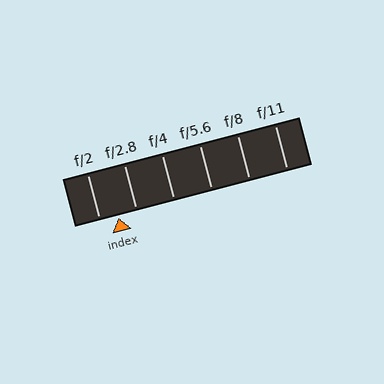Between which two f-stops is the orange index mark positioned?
The index mark is between f/2 and f/2.8.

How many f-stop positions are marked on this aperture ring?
There are 6 f-stop positions marked.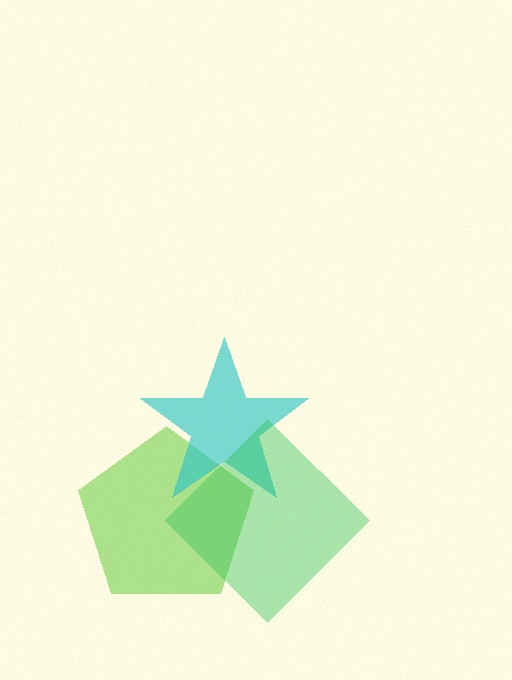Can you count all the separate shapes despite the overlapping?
Yes, there are 3 separate shapes.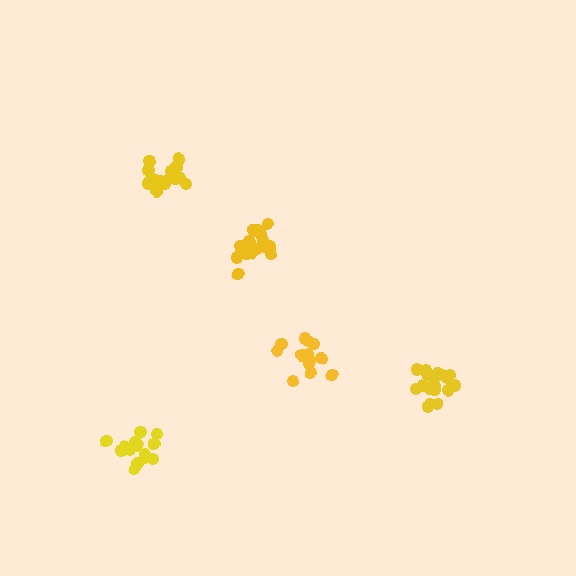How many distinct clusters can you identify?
There are 5 distinct clusters.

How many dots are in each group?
Group 1: 19 dots, Group 2: 17 dots, Group 3: 14 dots, Group 4: 19 dots, Group 5: 14 dots (83 total).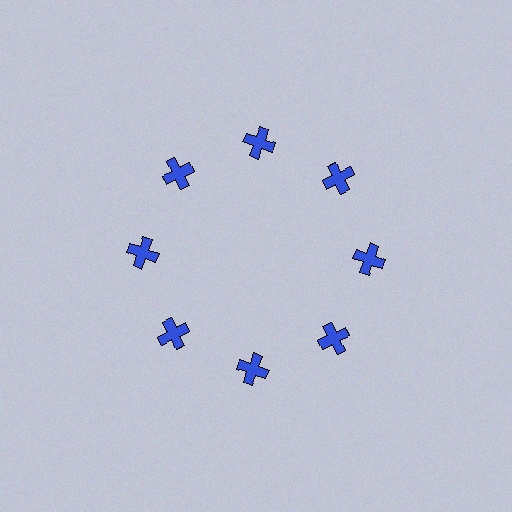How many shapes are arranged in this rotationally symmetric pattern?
There are 8 shapes, arranged in 8 groups of 1.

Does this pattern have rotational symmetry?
Yes, this pattern has 8-fold rotational symmetry. It looks the same after rotating 45 degrees around the center.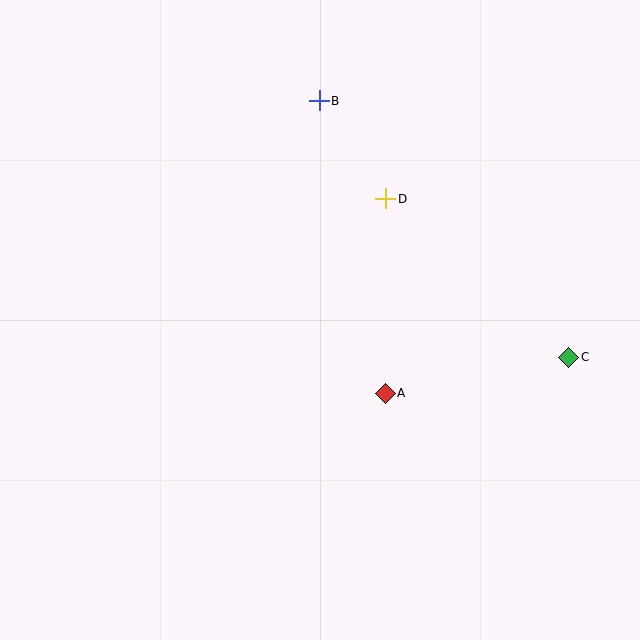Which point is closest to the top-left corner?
Point B is closest to the top-left corner.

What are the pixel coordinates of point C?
Point C is at (569, 357).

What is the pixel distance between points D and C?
The distance between D and C is 242 pixels.